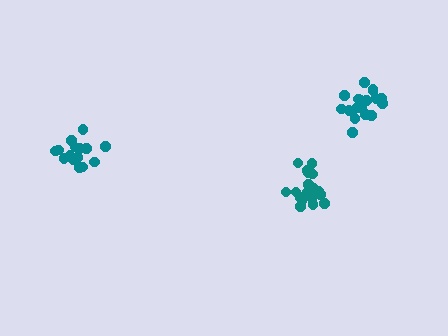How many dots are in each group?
Group 1: 19 dots, Group 2: 15 dots, Group 3: 18 dots (52 total).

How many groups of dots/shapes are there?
There are 3 groups.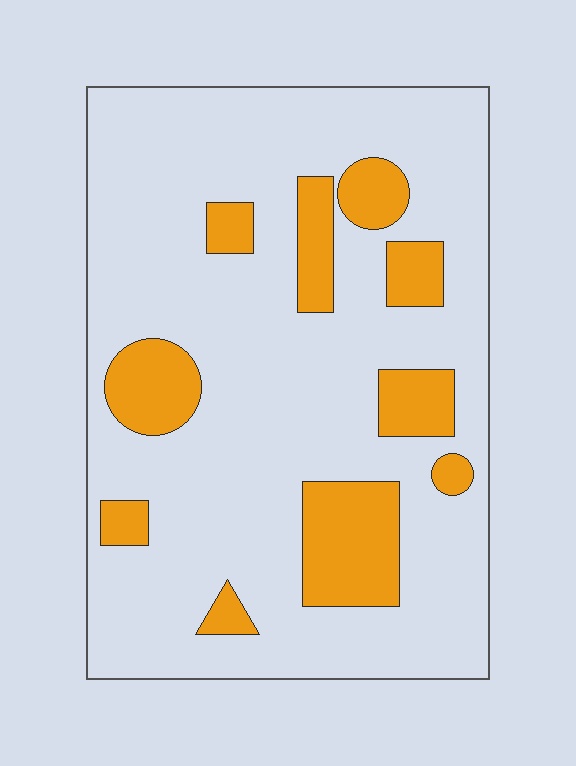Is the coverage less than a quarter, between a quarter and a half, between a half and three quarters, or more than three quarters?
Less than a quarter.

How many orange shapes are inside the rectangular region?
10.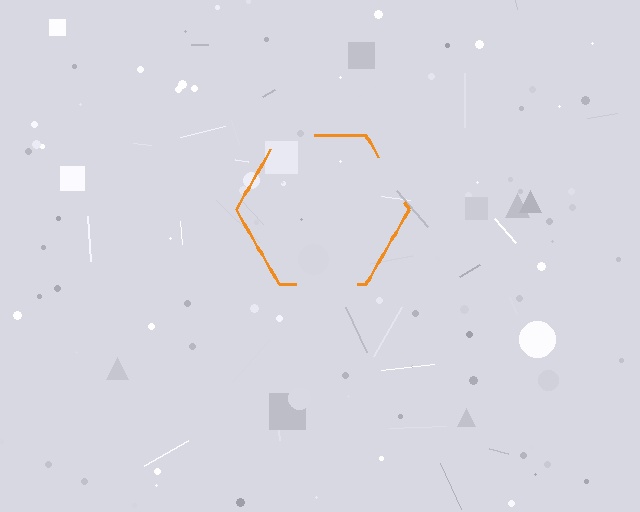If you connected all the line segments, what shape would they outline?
They would outline a hexagon.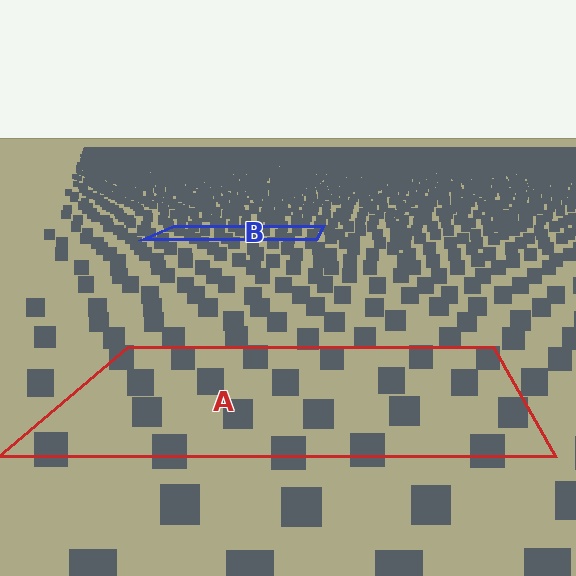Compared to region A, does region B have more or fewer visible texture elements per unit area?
Region B has more texture elements per unit area — they are packed more densely because it is farther away.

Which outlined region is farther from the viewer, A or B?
Region B is farther from the viewer — the texture elements inside it appear smaller and more densely packed.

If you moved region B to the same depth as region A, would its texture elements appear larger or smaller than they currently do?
They would appear larger. At a closer depth, the same texture elements are projected at a bigger on-screen size.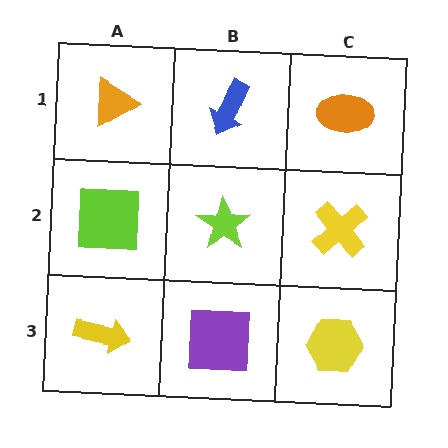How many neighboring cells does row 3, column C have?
2.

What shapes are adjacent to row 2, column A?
An orange triangle (row 1, column A), a yellow arrow (row 3, column A), a lime star (row 2, column B).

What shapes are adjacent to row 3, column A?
A lime square (row 2, column A), a purple square (row 3, column B).